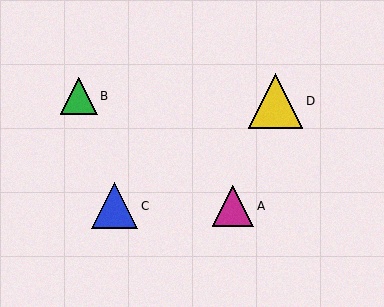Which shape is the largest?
The yellow triangle (labeled D) is the largest.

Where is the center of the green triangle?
The center of the green triangle is at (79, 96).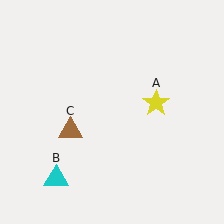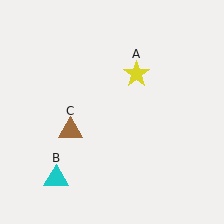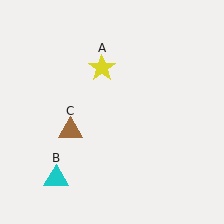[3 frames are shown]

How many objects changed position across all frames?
1 object changed position: yellow star (object A).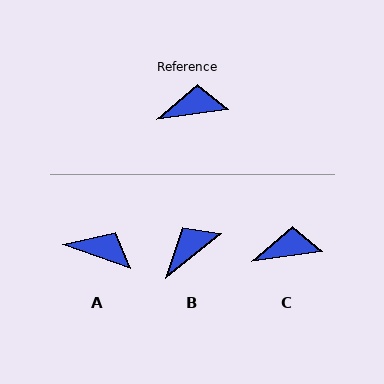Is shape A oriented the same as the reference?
No, it is off by about 27 degrees.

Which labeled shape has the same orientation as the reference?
C.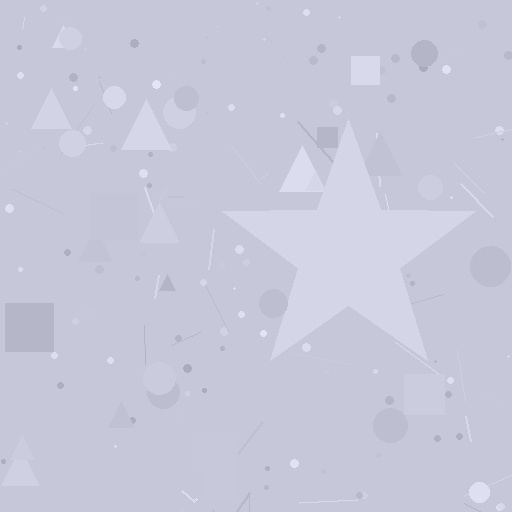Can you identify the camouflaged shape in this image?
The camouflaged shape is a star.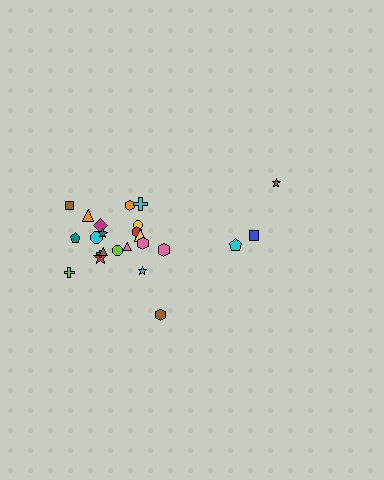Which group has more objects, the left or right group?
The left group.